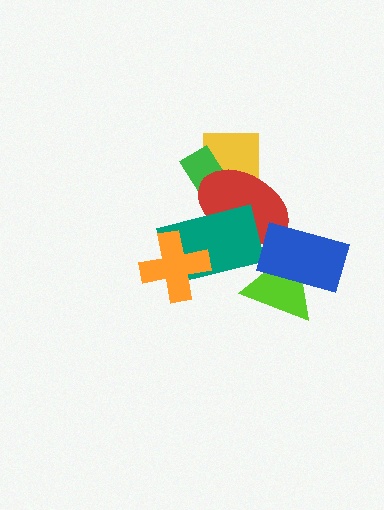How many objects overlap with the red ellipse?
4 objects overlap with the red ellipse.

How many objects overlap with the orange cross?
1 object overlaps with the orange cross.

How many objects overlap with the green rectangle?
2 objects overlap with the green rectangle.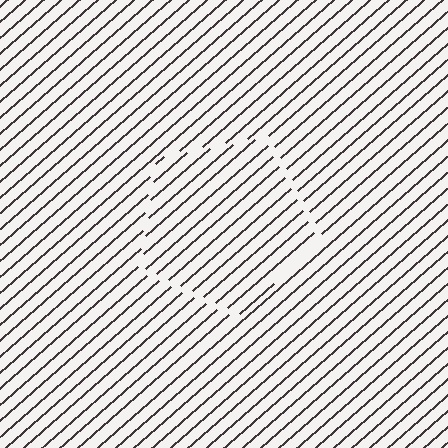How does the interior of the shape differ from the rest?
The interior of the shape contains the same grating, shifted by half a period — the contour is defined by the phase discontinuity where line-ends from the inner and outer gratings abut.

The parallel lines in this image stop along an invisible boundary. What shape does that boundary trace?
An illusory pentagon. The interior of the shape contains the same grating, shifted by half a period — the contour is defined by the phase discontinuity where line-ends from the inner and outer gratings abut.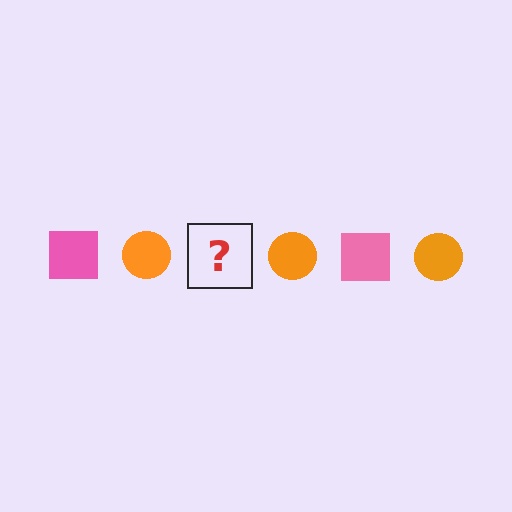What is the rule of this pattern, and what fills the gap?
The rule is that the pattern alternates between pink square and orange circle. The gap should be filled with a pink square.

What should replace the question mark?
The question mark should be replaced with a pink square.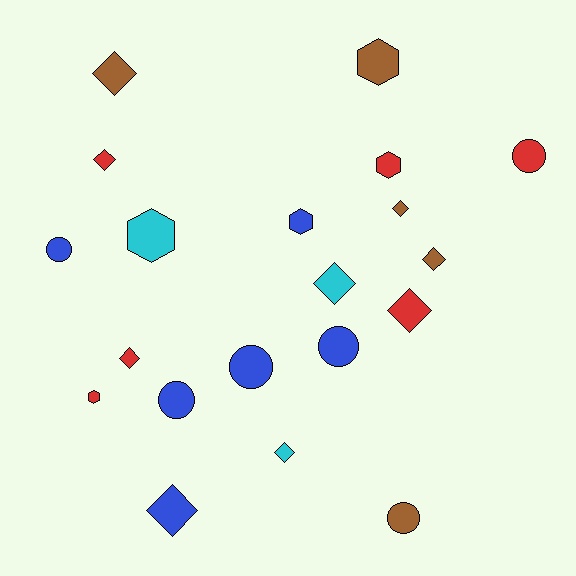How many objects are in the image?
There are 20 objects.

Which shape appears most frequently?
Diamond, with 9 objects.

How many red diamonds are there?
There are 3 red diamonds.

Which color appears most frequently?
Blue, with 6 objects.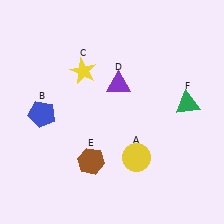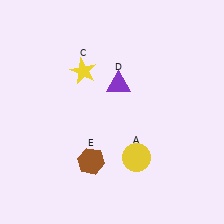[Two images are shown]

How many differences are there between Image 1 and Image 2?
There are 2 differences between the two images.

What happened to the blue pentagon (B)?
The blue pentagon (B) was removed in Image 2. It was in the bottom-left area of Image 1.